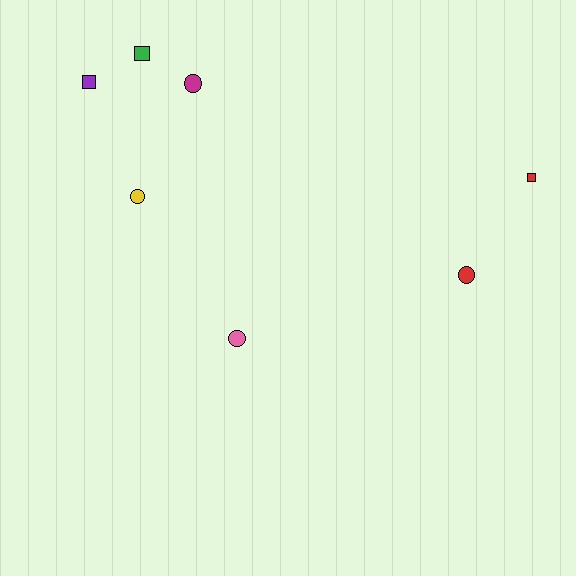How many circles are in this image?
There are 4 circles.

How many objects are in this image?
There are 7 objects.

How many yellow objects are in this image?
There is 1 yellow object.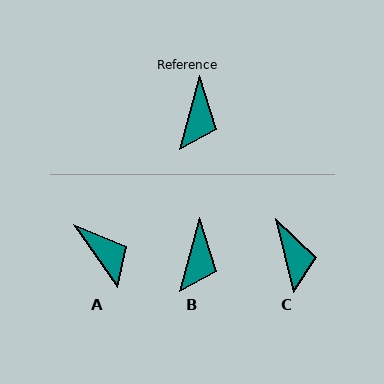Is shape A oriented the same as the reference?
No, it is off by about 50 degrees.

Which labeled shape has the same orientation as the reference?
B.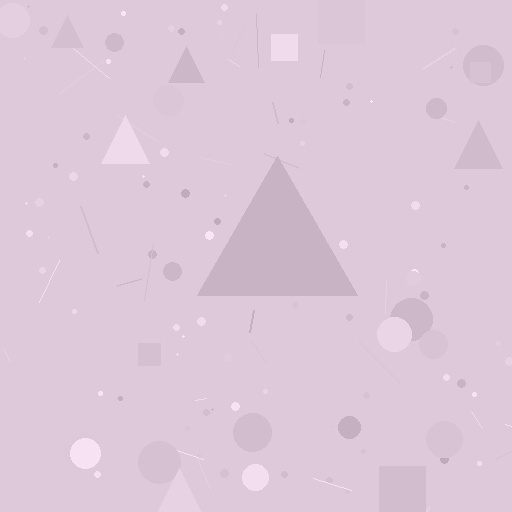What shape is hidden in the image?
A triangle is hidden in the image.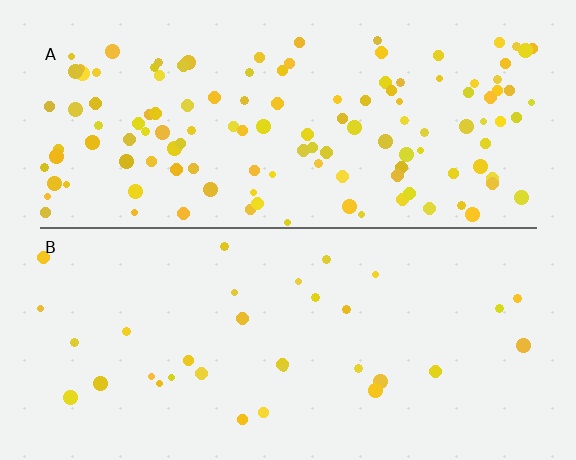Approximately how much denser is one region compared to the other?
Approximately 3.9× — region A over region B.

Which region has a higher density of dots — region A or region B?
A (the top).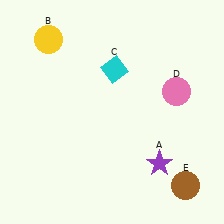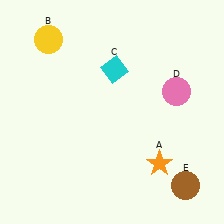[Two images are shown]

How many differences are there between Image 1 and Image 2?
There is 1 difference between the two images.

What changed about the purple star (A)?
In Image 1, A is purple. In Image 2, it changed to orange.